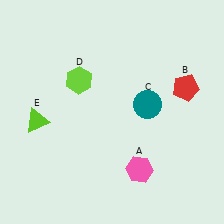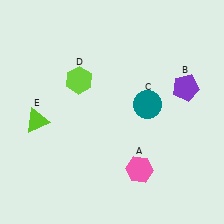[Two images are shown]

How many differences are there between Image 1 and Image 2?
There is 1 difference between the two images.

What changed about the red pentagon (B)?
In Image 1, B is red. In Image 2, it changed to purple.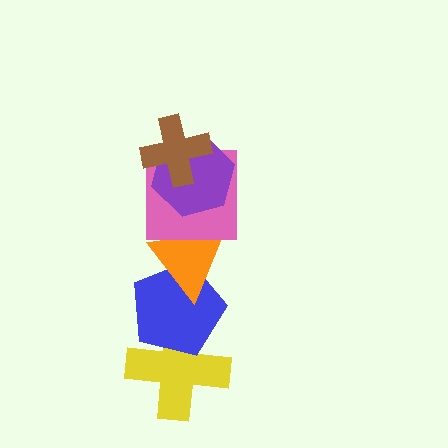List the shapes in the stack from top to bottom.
From top to bottom: the brown cross, the purple hexagon, the pink square, the orange triangle, the blue pentagon, the yellow cross.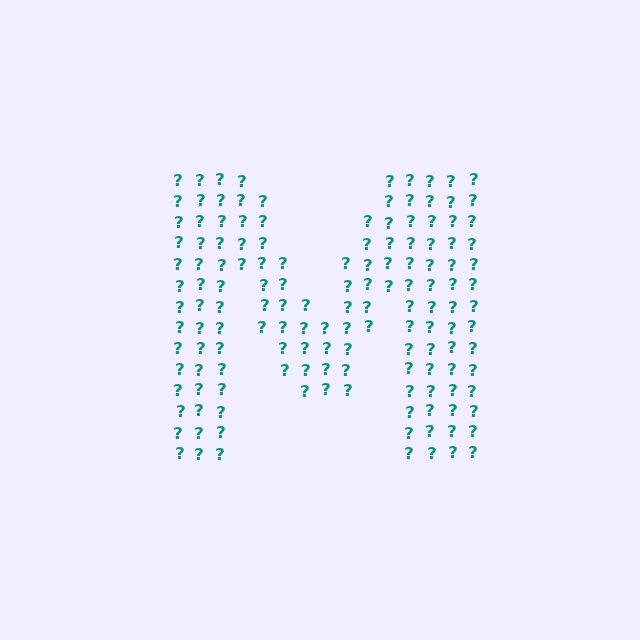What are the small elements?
The small elements are question marks.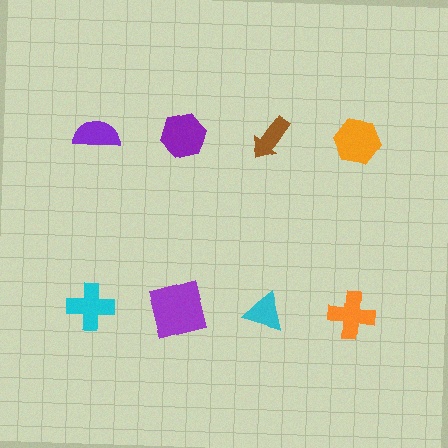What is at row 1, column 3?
A brown arrow.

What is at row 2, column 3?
A cyan triangle.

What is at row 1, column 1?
A purple semicircle.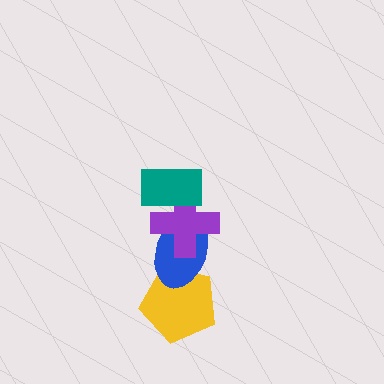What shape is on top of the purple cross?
The teal rectangle is on top of the purple cross.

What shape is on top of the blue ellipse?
The purple cross is on top of the blue ellipse.